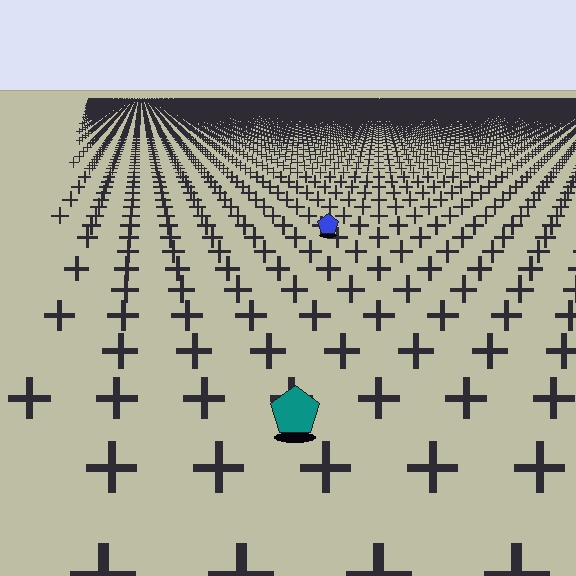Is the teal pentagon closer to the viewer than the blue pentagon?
Yes. The teal pentagon is closer — you can tell from the texture gradient: the ground texture is coarser near it.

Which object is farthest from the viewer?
The blue pentagon is farthest from the viewer. It appears smaller and the ground texture around it is denser.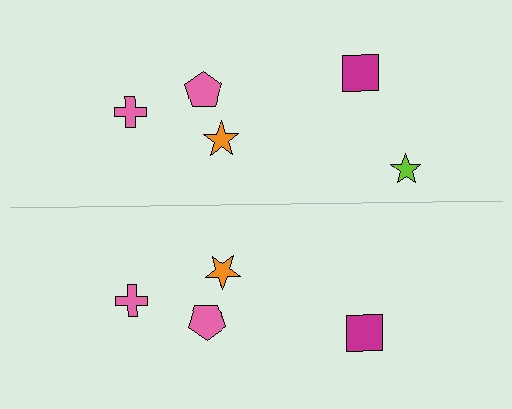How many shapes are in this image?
There are 9 shapes in this image.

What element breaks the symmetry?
A lime star is missing from the bottom side.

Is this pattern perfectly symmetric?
No, the pattern is not perfectly symmetric. A lime star is missing from the bottom side.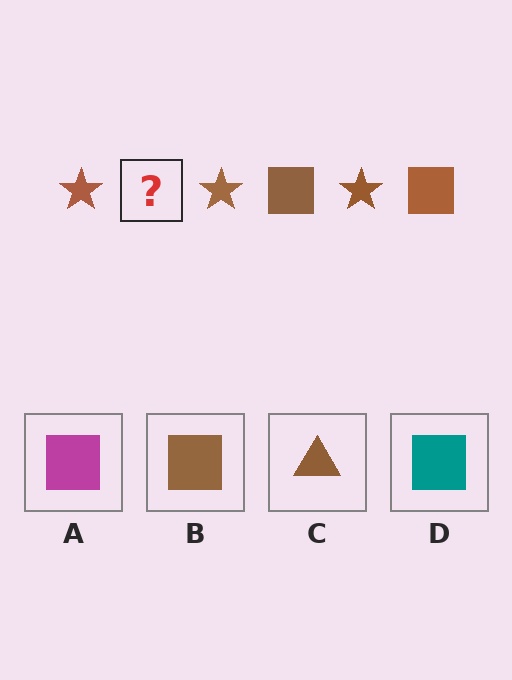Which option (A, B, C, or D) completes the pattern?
B.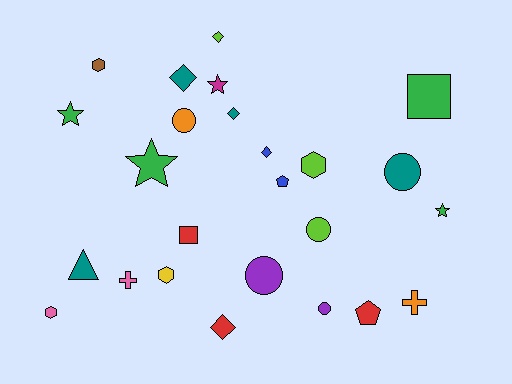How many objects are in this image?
There are 25 objects.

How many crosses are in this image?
There are 2 crosses.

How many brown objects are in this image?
There is 1 brown object.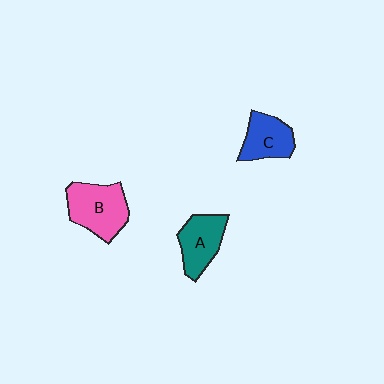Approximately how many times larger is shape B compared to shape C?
Approximately 1.4 times.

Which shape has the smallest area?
Shape C (blue).